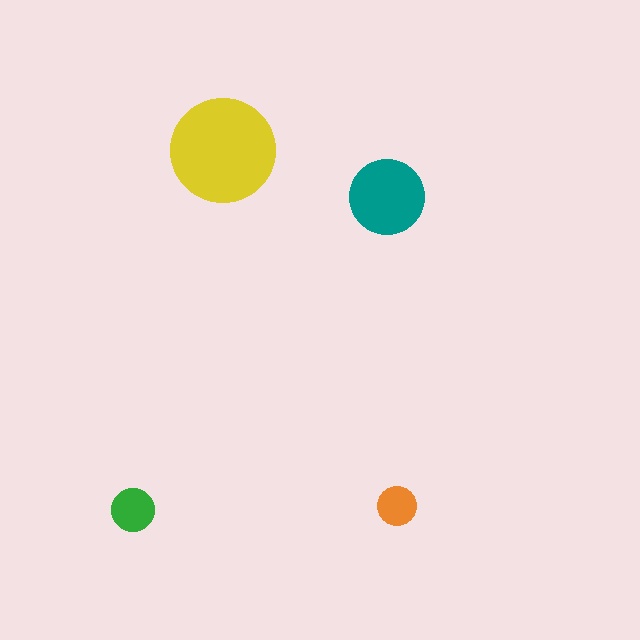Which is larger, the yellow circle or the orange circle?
The yellow one.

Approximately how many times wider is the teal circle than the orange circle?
About 2 times wider.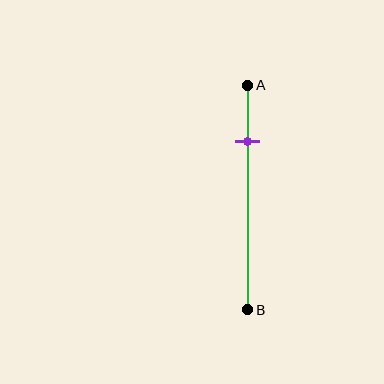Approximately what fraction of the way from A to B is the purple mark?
The purple mark is approximately 25% of the way from A to B.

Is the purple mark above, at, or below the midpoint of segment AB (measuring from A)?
The purple mark is above the midpoint of segment AB.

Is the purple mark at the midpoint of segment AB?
No, the mark is at about 25% from A, not at the 50% midpoint.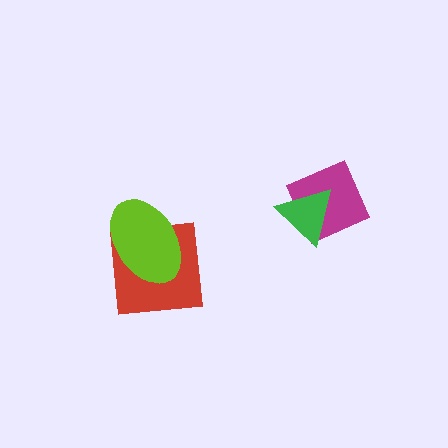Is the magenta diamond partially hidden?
Yes, it is partially covered by another shape.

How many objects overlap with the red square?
1 object overlaps with the red square.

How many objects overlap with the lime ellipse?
1 object overlaps with the lime ellipse.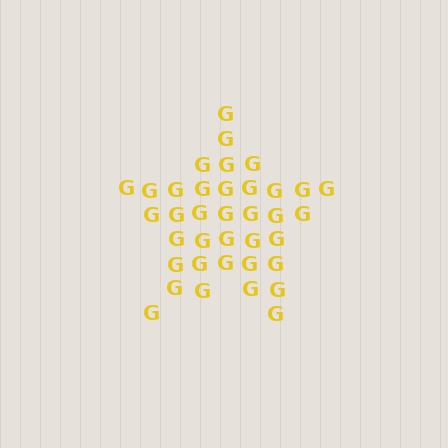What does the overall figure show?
The overall figure shows a star.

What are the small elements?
The small elements are letter G's.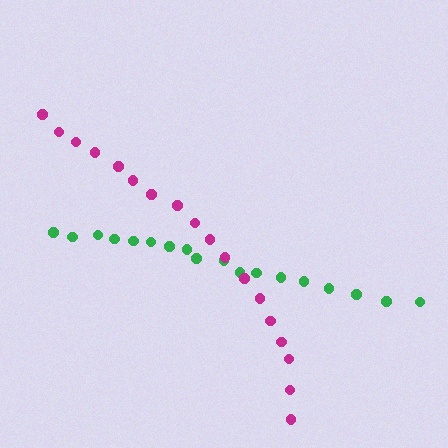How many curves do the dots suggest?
There are 2 distinct paths.